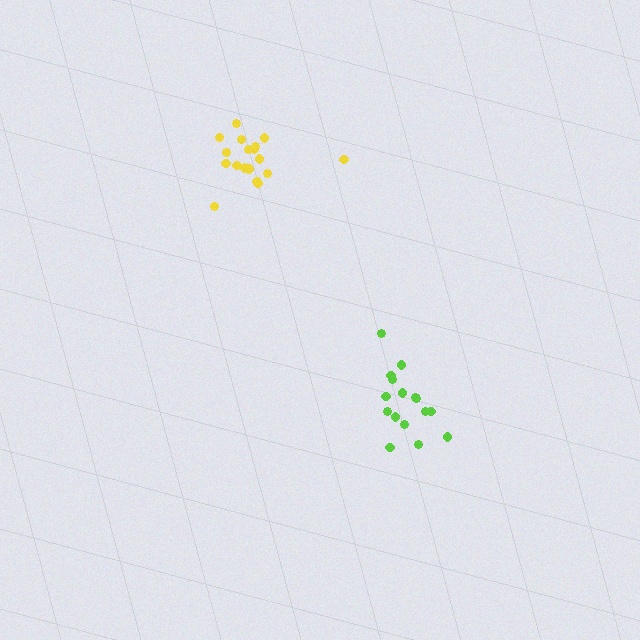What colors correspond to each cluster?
The clusters are colored: lime, yellow.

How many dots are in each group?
Group 1: 16 dots, Group 2: 18 dots (34 total).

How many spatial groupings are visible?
There are 2 spatial groupings.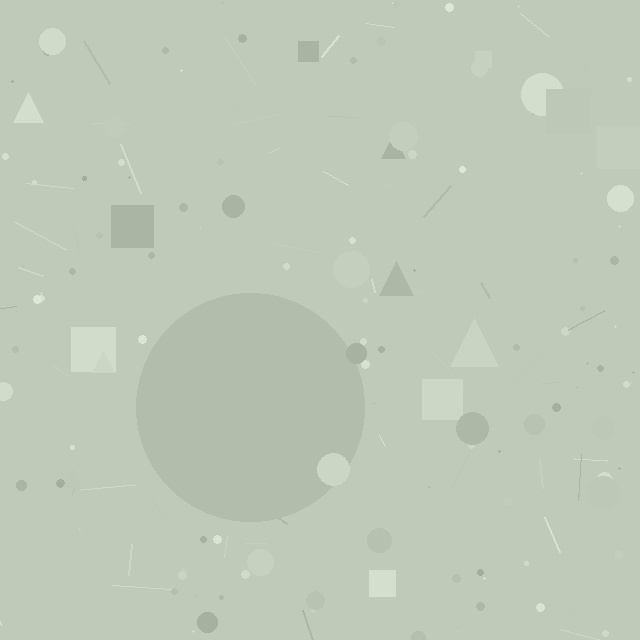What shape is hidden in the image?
A circle is hidden in the image.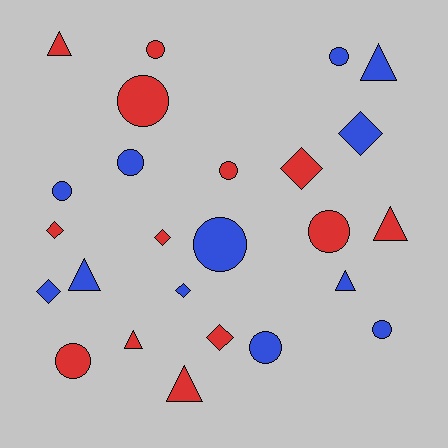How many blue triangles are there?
There are 3 blue triangles.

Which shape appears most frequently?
Circle, with 11 objects.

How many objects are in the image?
There are 25 objects.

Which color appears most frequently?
Red, with 13 objects.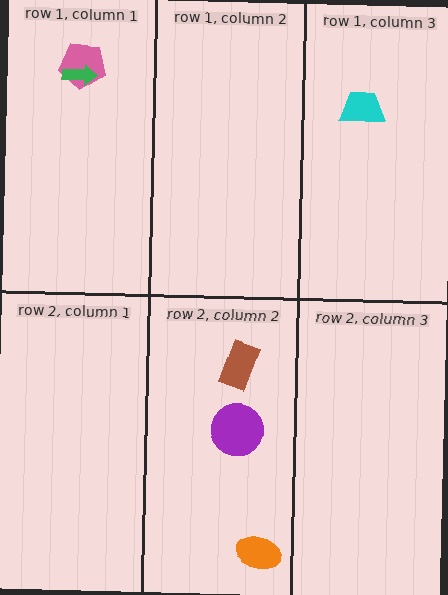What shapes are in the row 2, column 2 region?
The brown rectangle, the orange ellipse, the purple circle.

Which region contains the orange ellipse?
The row 2, column 2 region.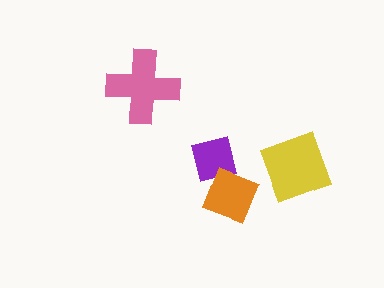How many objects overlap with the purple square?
1 object overlaps with the purple square.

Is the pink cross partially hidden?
No, no other shape covers it.